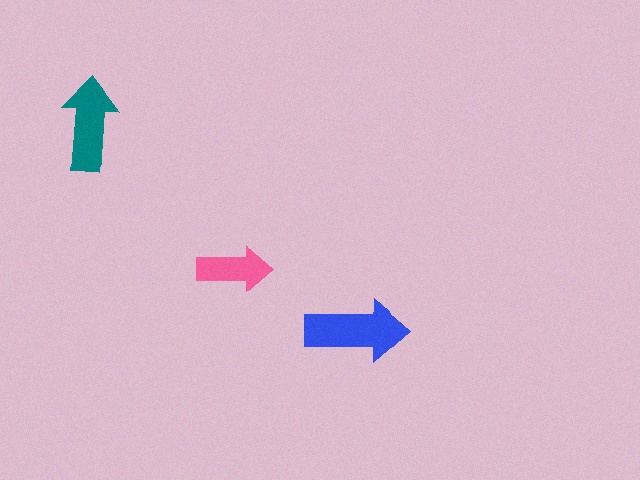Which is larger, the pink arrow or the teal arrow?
The teal one.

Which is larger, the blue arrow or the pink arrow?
The blue one.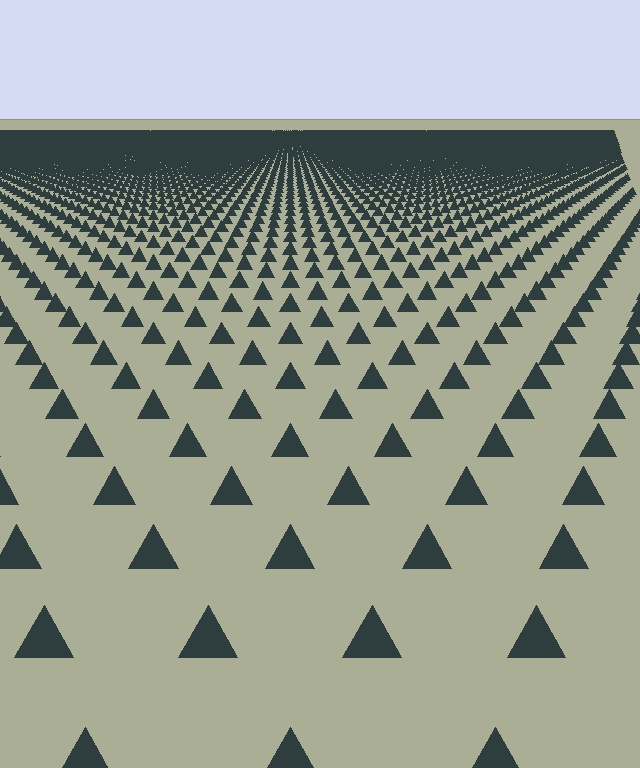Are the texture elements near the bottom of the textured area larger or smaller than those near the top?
Larger. Near the bottom, elements are closer to the viewer and appear at a bigger on-screen size.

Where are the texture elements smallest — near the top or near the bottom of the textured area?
Near the top.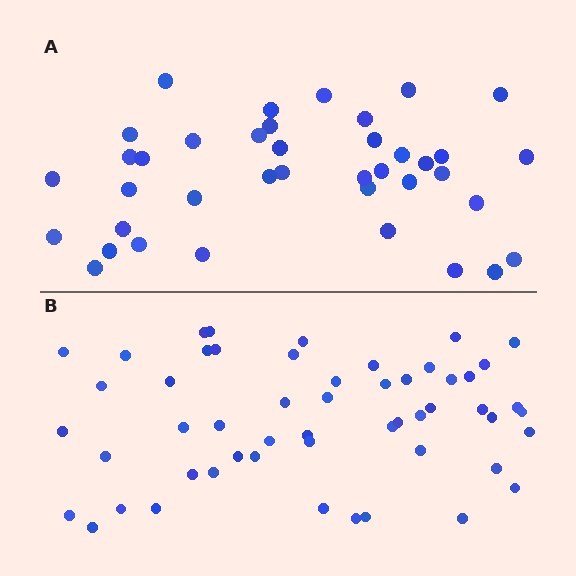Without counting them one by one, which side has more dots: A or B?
Region B (the bottom region) has more dots.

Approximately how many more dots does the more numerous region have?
Region B has approximately 15 more dots than region A.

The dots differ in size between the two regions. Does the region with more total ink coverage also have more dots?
No. Region A has more total ink coverage because its dots are larger, but region B actually contains more individual dots. Total area can be misleading — the number of items is what matters here.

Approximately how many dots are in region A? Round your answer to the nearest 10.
About 40 dots. (The exact count is 39, which rounds to 40.)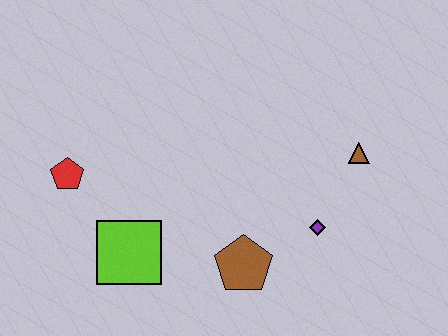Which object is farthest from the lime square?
The brown triangle is farthest from the lime square.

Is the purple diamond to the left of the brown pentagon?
No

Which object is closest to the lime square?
The red pentagon is closest to the lime square.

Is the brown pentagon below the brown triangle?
Yes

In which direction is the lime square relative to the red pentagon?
The lime square is below the red pentagon.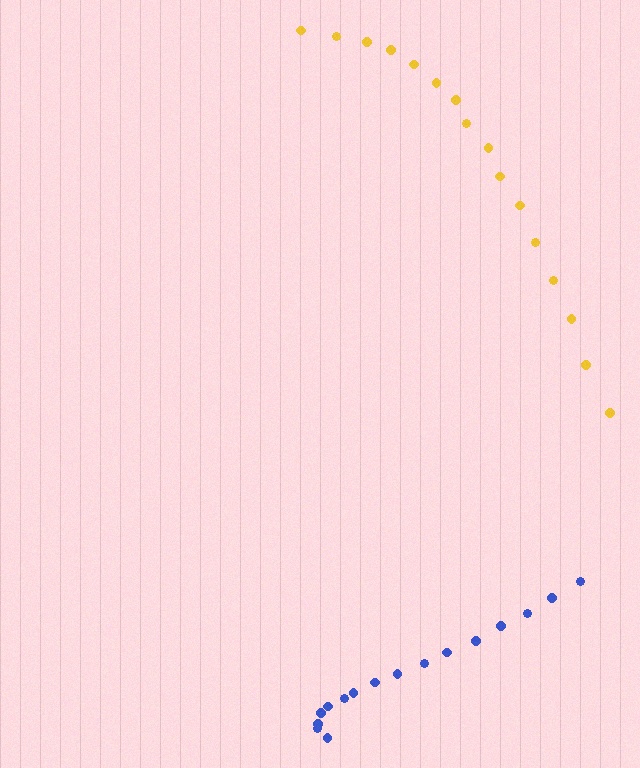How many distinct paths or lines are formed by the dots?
There are 2 distinct paths.